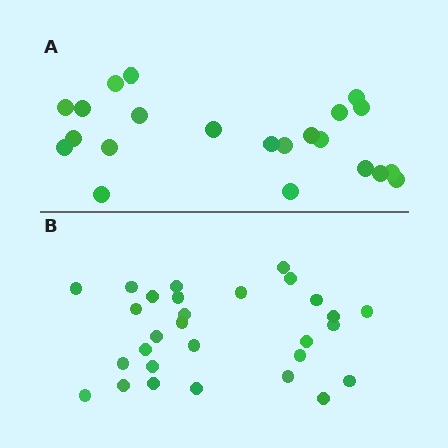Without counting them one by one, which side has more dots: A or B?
Region B (the bottom region) has more dots.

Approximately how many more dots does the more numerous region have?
Region B has roughly 8 or so more dots than region A.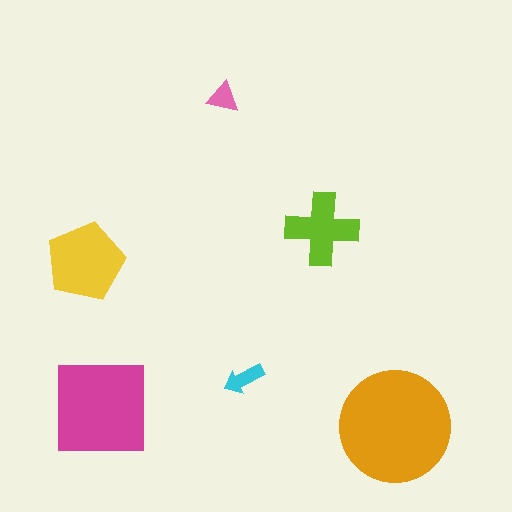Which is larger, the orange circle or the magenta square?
The orange circle.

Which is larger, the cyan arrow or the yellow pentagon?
The yellow pentagon.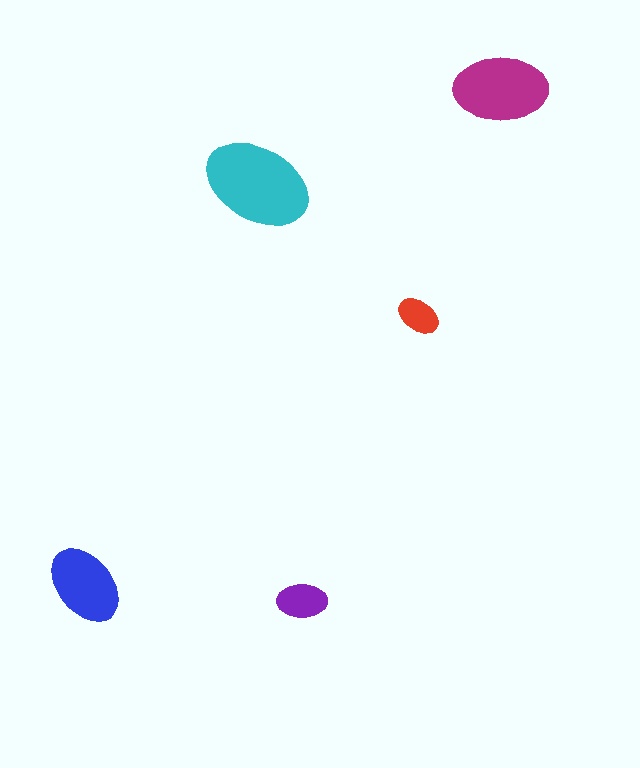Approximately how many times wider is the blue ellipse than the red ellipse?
About 2 times wider.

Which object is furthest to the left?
The blue ellipse is leftmost.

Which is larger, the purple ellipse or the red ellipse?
The purple one.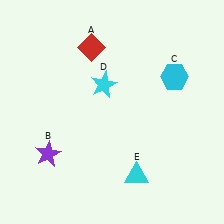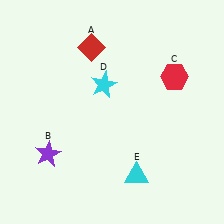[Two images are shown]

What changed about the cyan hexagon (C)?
In Image 1, C is cyan. In Image 2, it changed to red.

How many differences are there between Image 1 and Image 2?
There is 1 difference between the two images.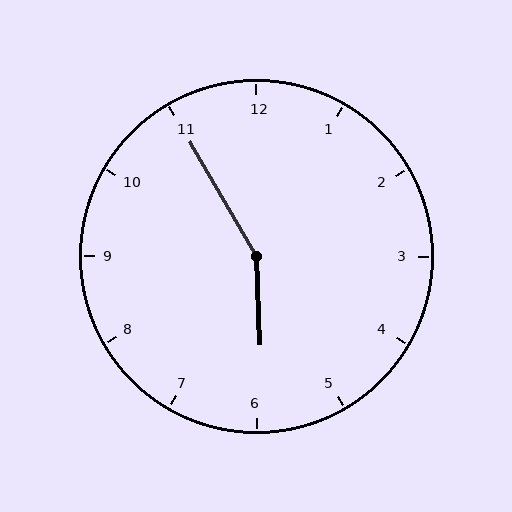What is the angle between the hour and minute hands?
Approximately 152 degrees.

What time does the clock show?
5:55.